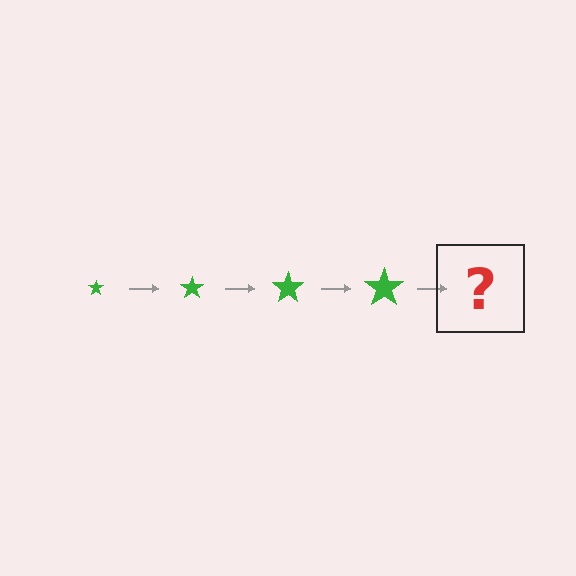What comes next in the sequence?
The next element should be a green star, larger than the previous one.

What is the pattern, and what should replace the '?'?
The pattern is that the star gets progressively larger each step. The '?' should be a green star, larger than the previous one.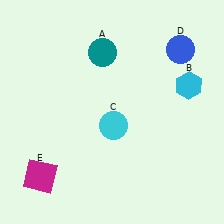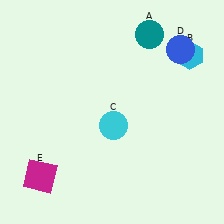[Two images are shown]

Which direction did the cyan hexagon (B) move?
The cyan hexagon (B) moved up.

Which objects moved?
The objects that moved are: the teal circle (A), the cyan hexagon (B).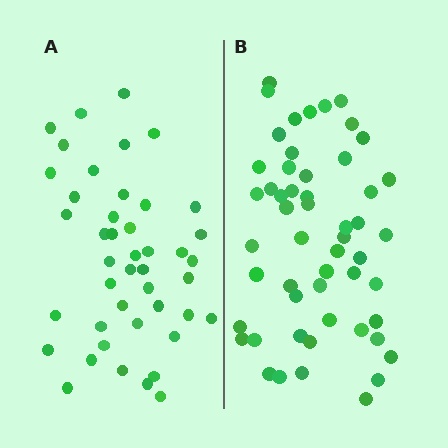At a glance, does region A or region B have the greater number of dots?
Region B (the right region) has more dots.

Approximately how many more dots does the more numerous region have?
Region B has roughly 8 or so more dots than region A.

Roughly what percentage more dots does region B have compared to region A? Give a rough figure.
About 20% more.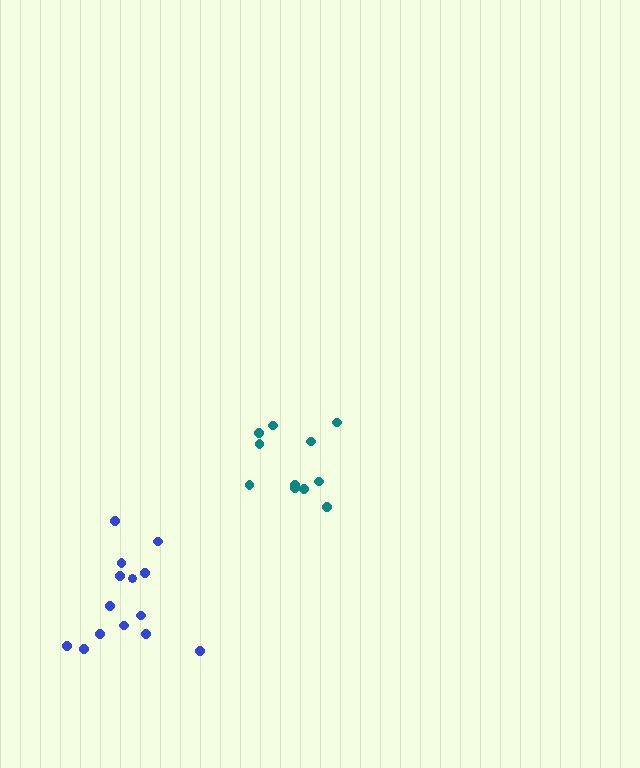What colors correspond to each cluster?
The clusters are colored: blue, teal.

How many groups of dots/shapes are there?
There are 2 groups.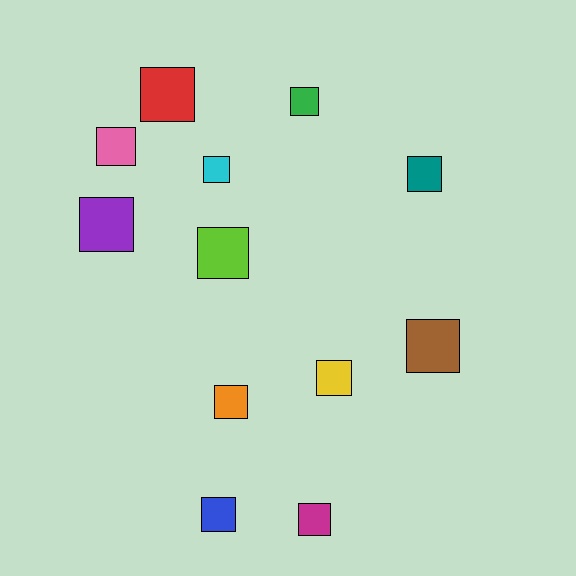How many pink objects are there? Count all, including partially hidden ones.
There is 1 pink object.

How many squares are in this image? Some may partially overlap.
There are 12 squares.